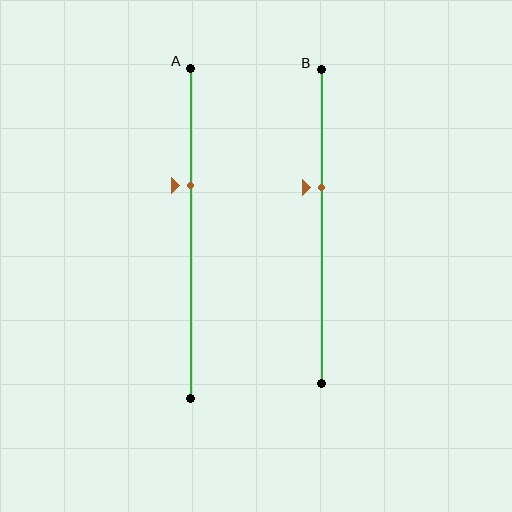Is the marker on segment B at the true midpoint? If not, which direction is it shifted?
No, the marker on segment B is shifted upward by about 13% of the segment length.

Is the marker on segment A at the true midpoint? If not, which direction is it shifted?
No, the marker on segment A is shifted upward by about 15% of the segment length.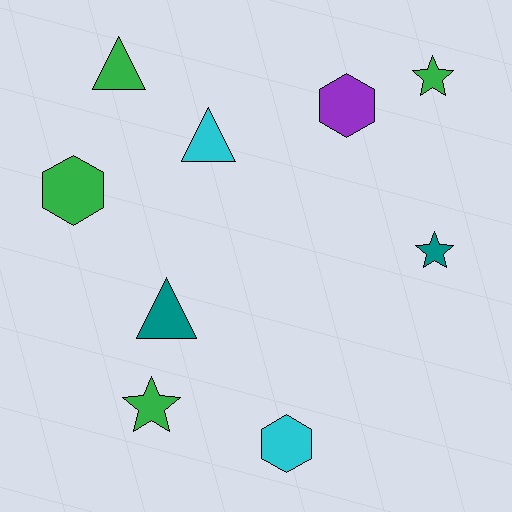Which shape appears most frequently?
Star, with 3 objects.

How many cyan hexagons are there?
There is 1 cyan hexagon.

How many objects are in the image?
There are 9 objects.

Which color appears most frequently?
Green, with 4 objects.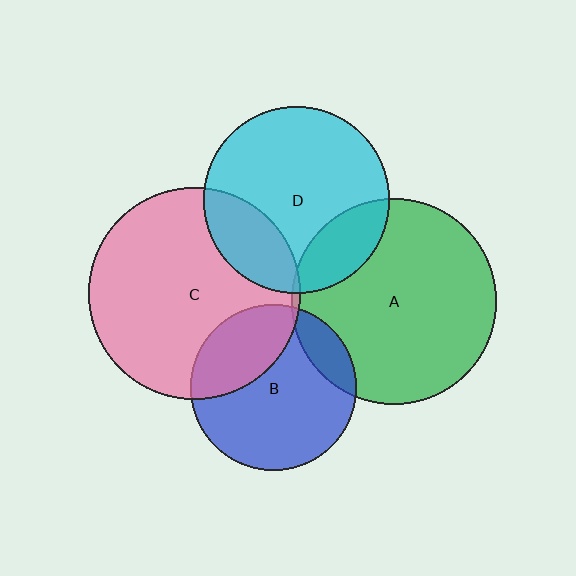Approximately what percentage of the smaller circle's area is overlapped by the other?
Approximately 5%.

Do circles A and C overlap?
Yes.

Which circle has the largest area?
Circle C (pink).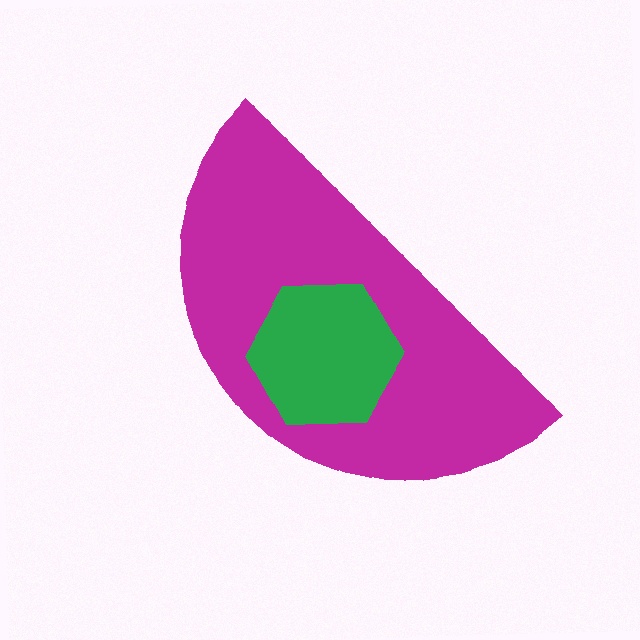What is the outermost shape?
The magenta semicircle.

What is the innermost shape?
The green hexagon.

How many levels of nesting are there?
2.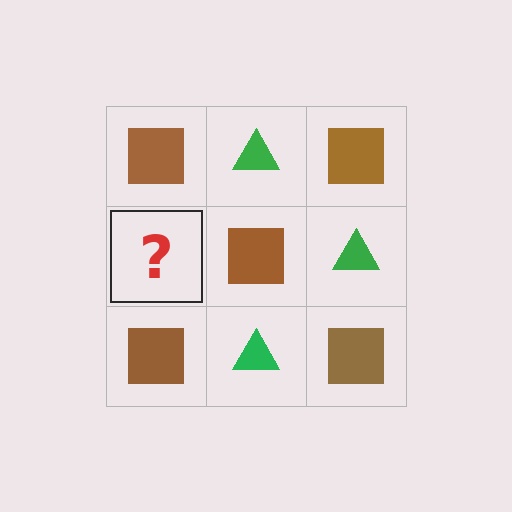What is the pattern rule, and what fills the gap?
The rule is that it alternates brown square and green triangle in a checkerboard pattern. The gap should be filled with a green triangle.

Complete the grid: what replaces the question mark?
The question mark should be replaced with a green triangle.